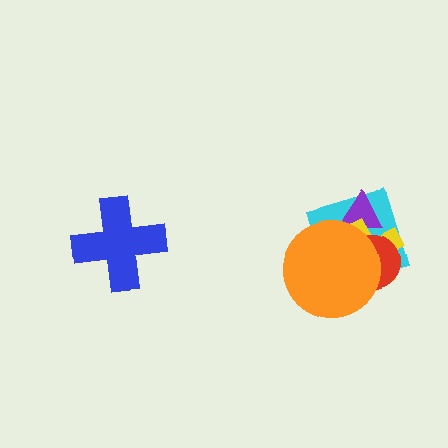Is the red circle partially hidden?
Yes, it is partially covered by another shape.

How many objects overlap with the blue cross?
0 objects overlap with the blue cross.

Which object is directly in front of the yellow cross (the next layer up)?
The red circle is directly in front of the yellow cross.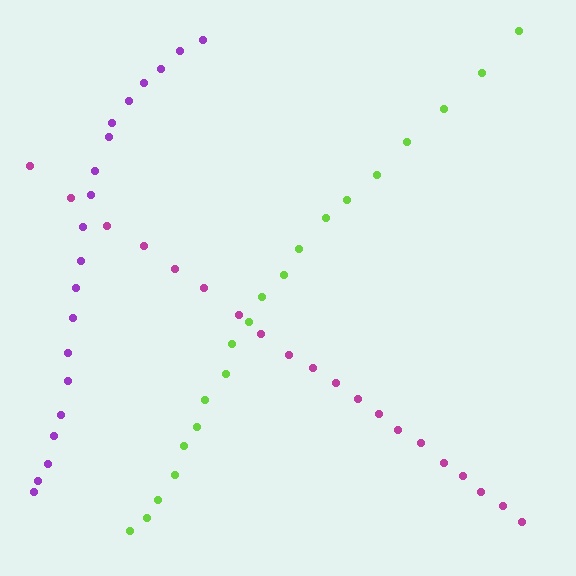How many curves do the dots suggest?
There are 3 distinct paths.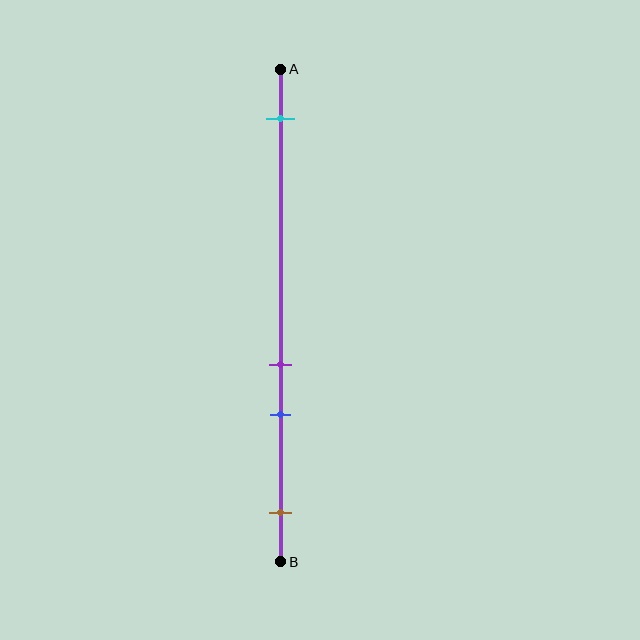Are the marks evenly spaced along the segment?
No, the marks are not evenly spaced.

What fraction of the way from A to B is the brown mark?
The brown mark is approximately 90% (0.9) of the way from A to B.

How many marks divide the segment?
There are 4 marks dividing the segment.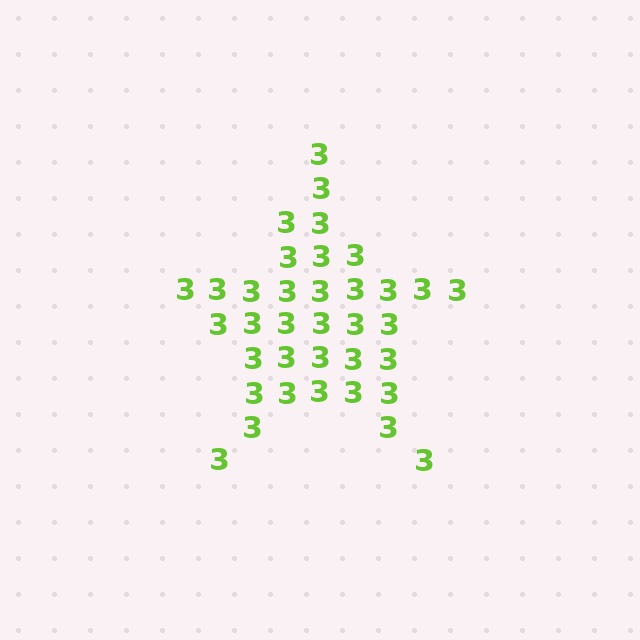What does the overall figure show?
The overall figure shows a star.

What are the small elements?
The small elements are digit 3's.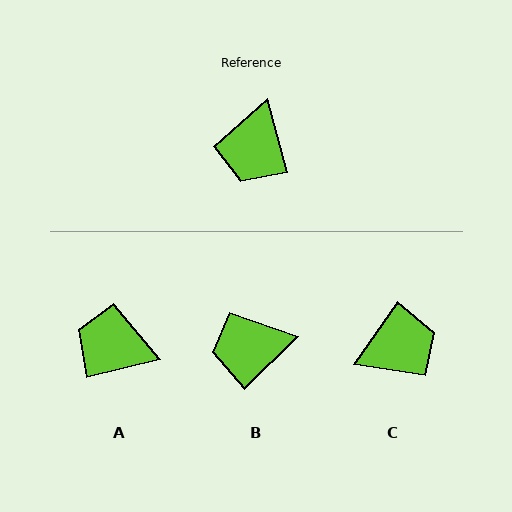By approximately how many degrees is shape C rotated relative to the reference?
Approximately 130 degrees counter-clockwise.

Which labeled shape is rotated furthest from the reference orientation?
C, about 130 degrees away.